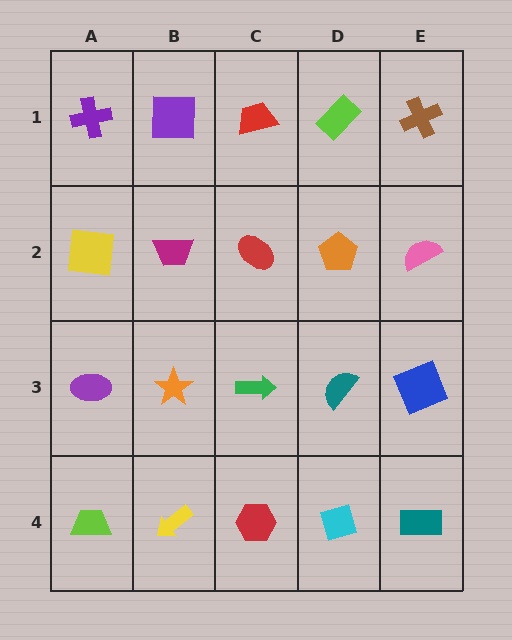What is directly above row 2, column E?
A brown cross.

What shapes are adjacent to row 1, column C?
A red ellipse (row 2, column C), a purple square (row 1, column B), a lime rectangle (row 1, column D).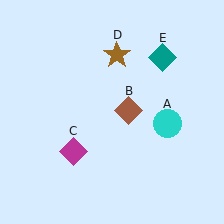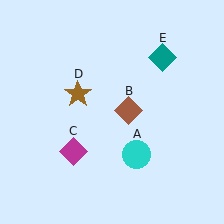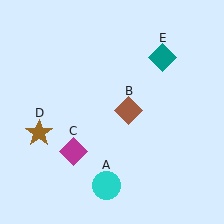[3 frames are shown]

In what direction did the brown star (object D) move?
The brown star (object D) moved down and to the left.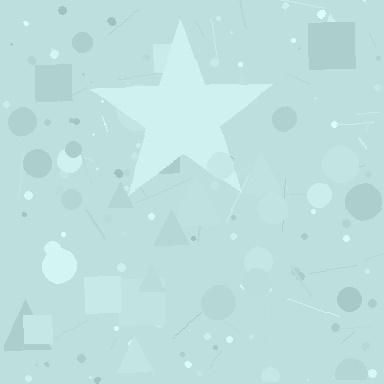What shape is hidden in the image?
A star is hidden in the image.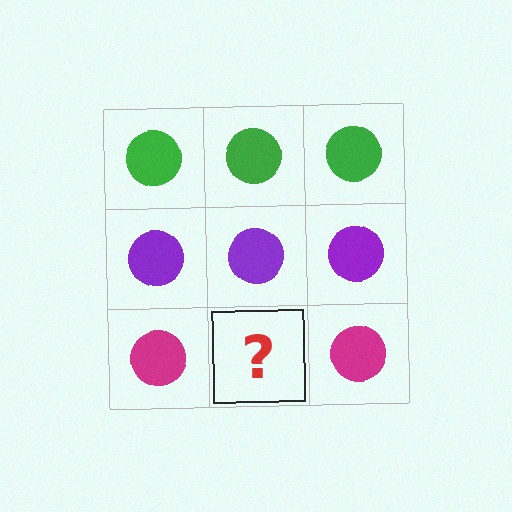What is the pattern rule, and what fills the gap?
The rule is that each row has a consistent color. The gap should be filled with a magenta circle.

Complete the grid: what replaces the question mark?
The question mark should be replaced with a magenta circle.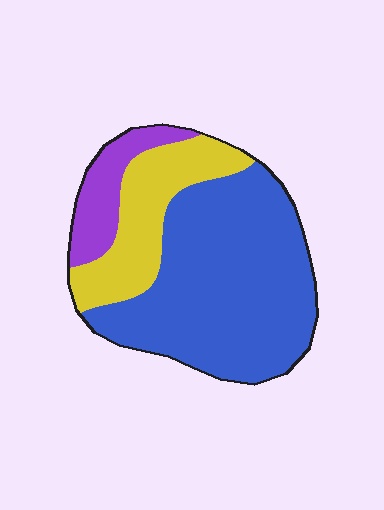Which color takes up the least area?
Purple, at roughly 15%.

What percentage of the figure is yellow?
Yellow takes up about one quarter (1/4) of the figure.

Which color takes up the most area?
Blue, at roughly 65%.